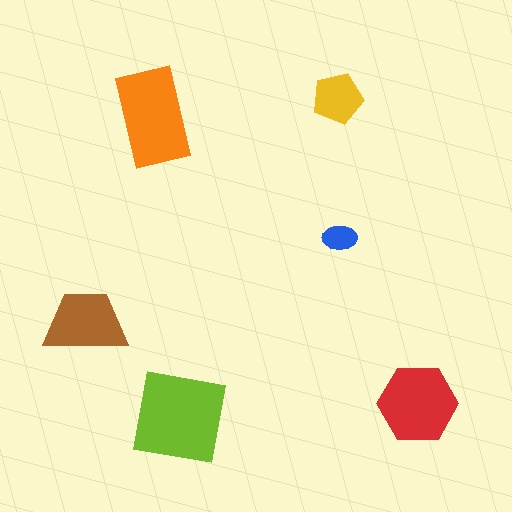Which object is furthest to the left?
The brown trapezoid is leftmost.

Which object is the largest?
The lime square.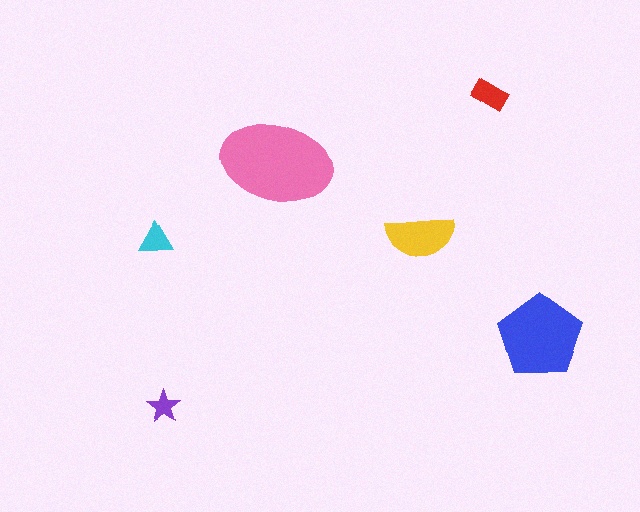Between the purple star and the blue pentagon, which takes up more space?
The blue pentagon.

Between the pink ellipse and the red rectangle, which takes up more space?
The pink ellipse.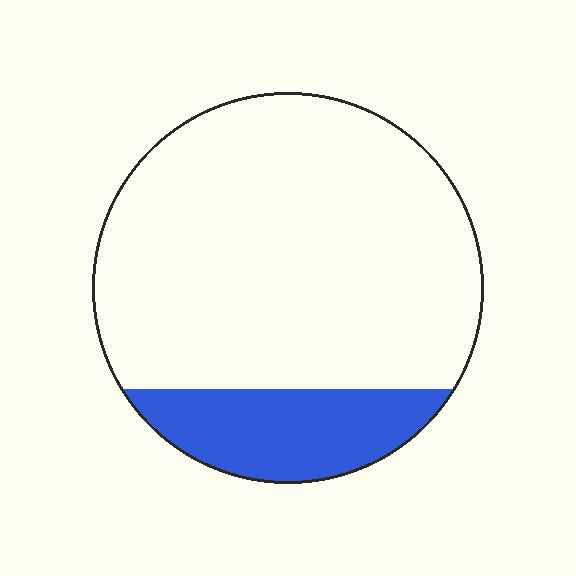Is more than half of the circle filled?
No.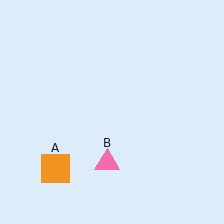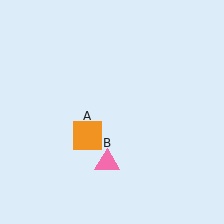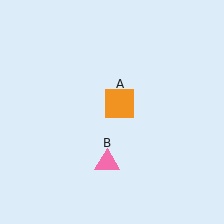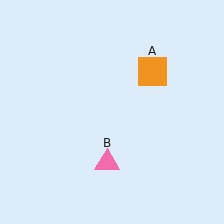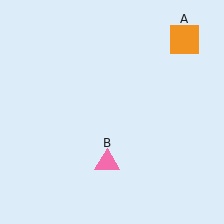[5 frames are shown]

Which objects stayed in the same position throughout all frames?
Pink triangle (object B) remained stationary.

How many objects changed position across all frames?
1 object changed position: orange square (object A).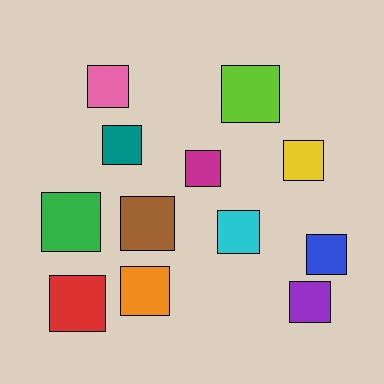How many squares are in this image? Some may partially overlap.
There are 12 squares.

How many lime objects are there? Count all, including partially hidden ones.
There is 1 lime object.